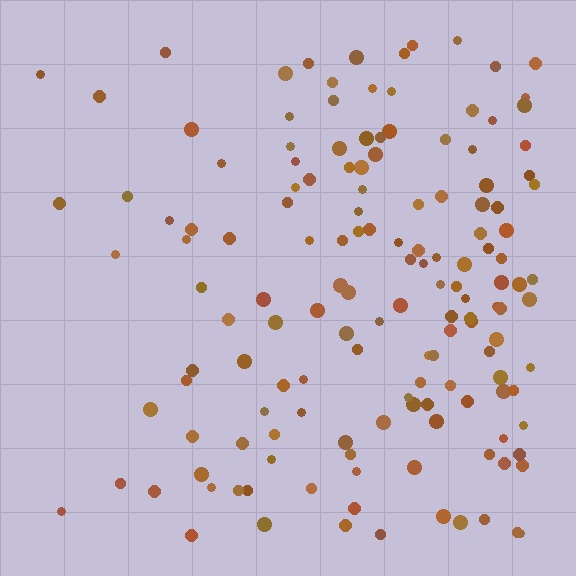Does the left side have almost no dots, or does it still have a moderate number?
Still a moderate number, just noticeably fewer than the right.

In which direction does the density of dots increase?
From left to right, with the right side densest.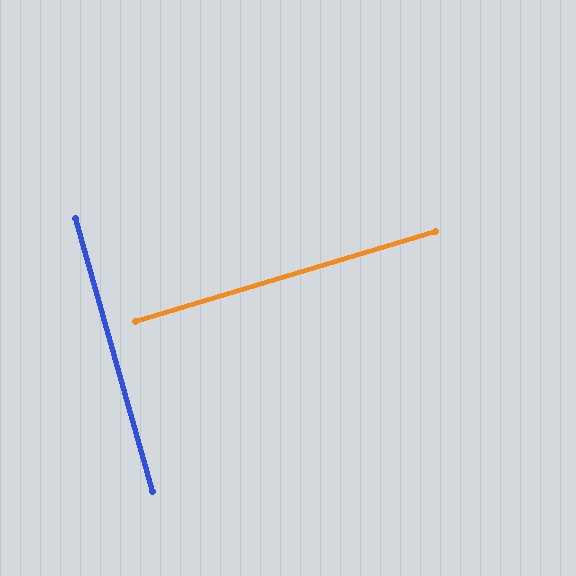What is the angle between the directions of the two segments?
Approximately 89 degrees.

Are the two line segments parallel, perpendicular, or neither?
Perpendicular — they meet at approximately 89°.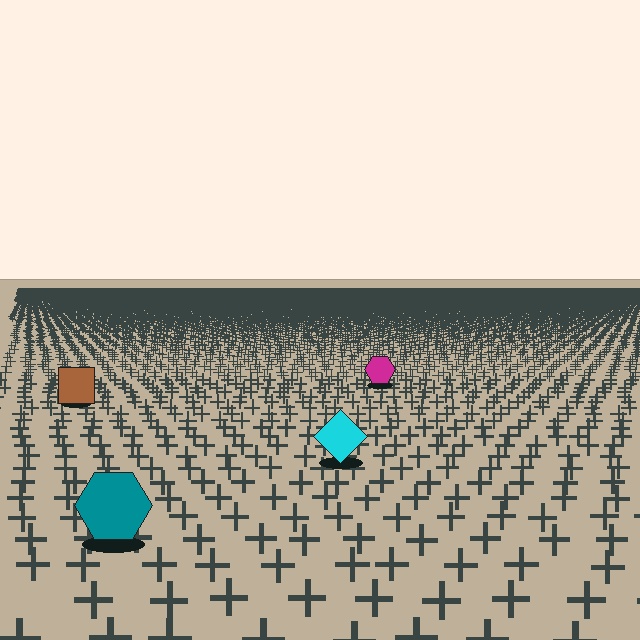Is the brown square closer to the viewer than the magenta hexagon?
Yes. The brown square is closer — you can tell from the texture gradient: the ground texture is coarser near it.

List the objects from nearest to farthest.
From nearest to farthest: the teal hexagon, the cyan diamond, the brown square, the magenta hexagon.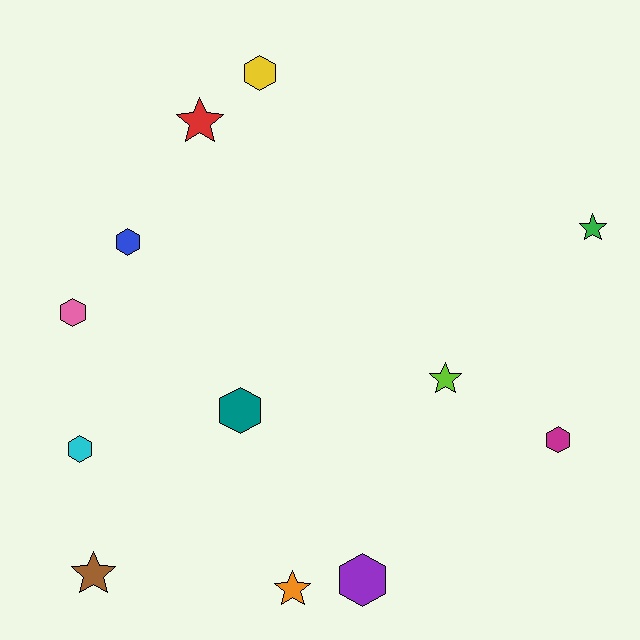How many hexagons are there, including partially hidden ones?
There are 7 hexagons.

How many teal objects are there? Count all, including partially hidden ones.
There is 1 teal object.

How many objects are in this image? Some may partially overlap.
There are 12 objects.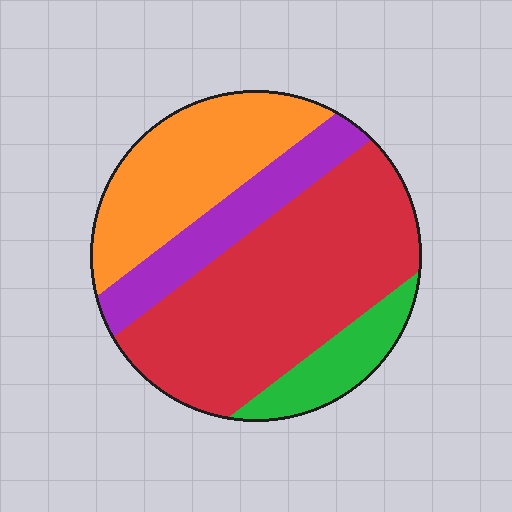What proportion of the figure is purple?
Purple covers about 15% of the figure.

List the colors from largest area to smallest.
From largest to smallest: red, orange, purple, green.